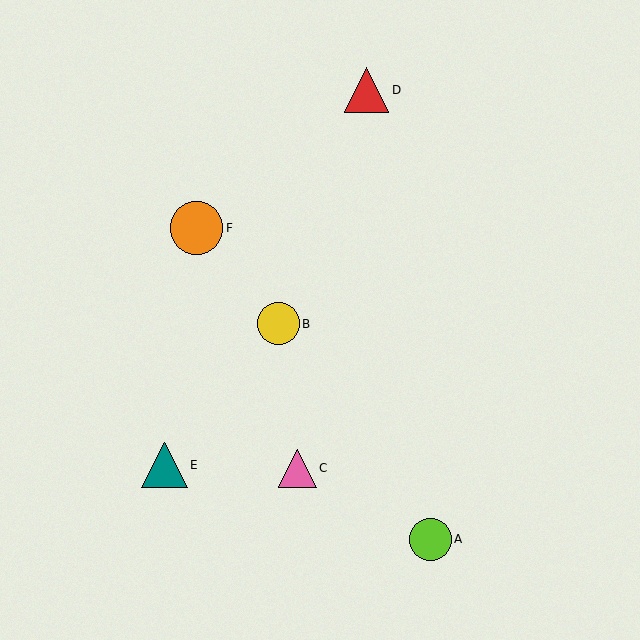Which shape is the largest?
The orange circle (labeled F) is the largest.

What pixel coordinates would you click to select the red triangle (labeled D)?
Click at (366, 90) to select the red triangle D.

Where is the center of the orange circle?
The center of the orange circle is at (196, 228).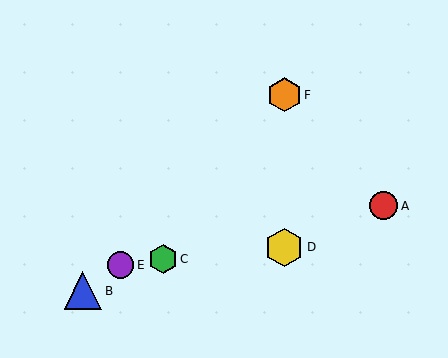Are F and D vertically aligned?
Yes, both are at x≈284.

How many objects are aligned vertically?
2 objects (D, F) are aligned vertically.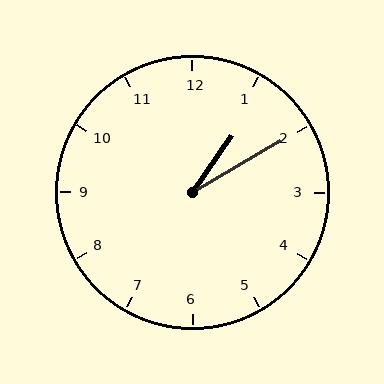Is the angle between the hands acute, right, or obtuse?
It is acute.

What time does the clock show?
1:10.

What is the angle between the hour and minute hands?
Approximately 25 degrees.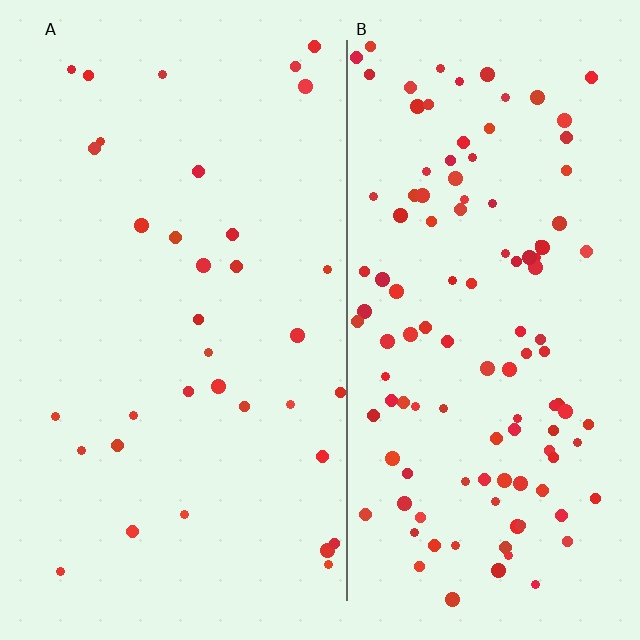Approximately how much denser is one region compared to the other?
Approximately 3.5× — region B over region A.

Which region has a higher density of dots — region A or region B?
B (the right).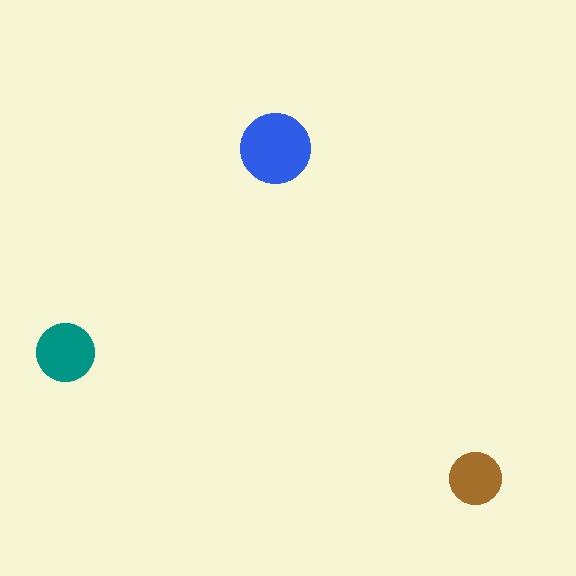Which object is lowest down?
The brown circle is bottommost.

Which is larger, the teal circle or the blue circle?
The blue one.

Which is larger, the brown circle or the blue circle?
The blue one.